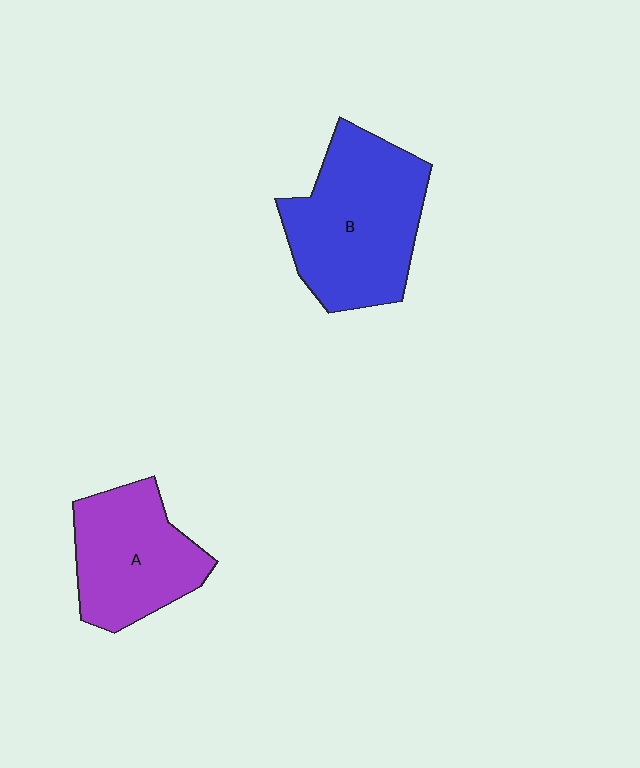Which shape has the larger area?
Shape B (blue).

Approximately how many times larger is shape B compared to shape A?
Approximately 1.3 times.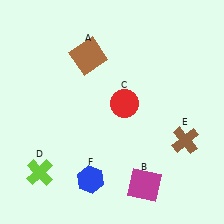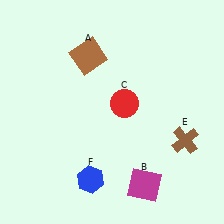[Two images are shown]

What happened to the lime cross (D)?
The lime cross (D) was removed in Image 2. It was in the bottom-left area of Image 1.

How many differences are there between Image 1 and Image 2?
There is 1 difference between the two images.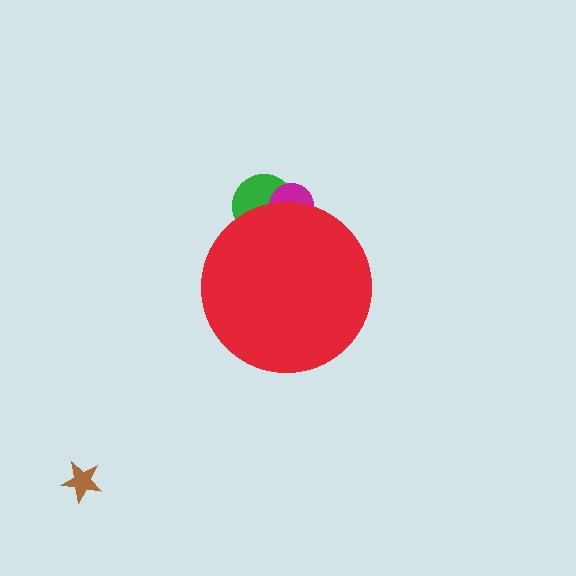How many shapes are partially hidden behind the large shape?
2 shapes are partially hidden.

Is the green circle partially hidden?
Yes, the green circle is partially hidden behind the red circle.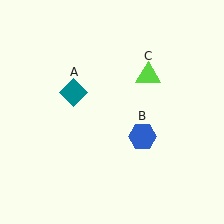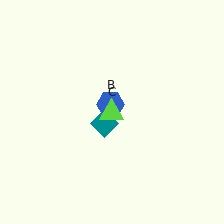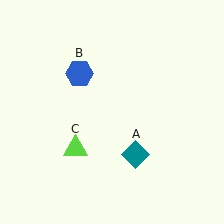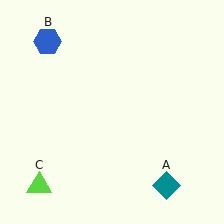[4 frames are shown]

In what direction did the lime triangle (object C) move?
The lime triangle (object C) moved down and to the left.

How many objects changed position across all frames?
3 objects changed position: teal diamond (object A), blue hexagon (object B), lime triangle (object C).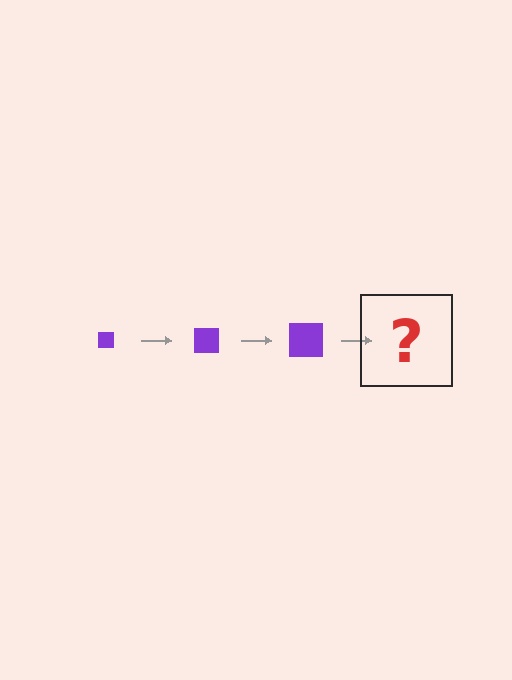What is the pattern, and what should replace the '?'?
The pattern is that the square gets progressively larger each step. The '?' should be a purple square, larger than the previous one.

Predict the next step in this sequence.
The next step is a purple square, larger than the previous one.